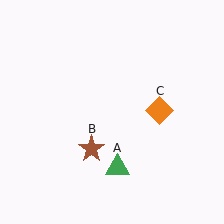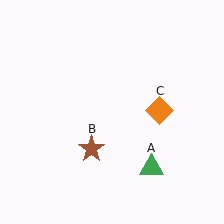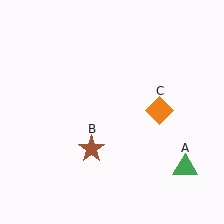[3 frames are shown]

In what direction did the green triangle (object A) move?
The green triangle (object A) moved right.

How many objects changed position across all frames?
1 object changed position: green triangle (object A).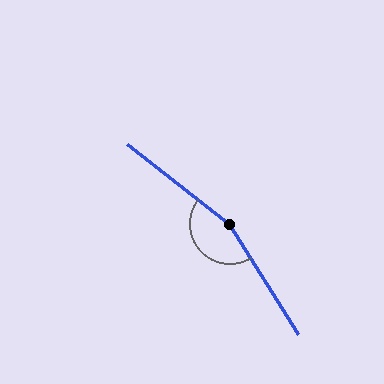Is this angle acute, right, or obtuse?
It is obtuse.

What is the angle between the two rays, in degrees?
Approximately 160 degrees.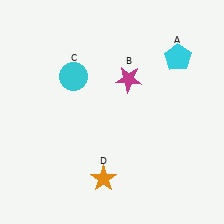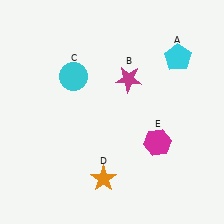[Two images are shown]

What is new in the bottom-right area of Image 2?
A magenta hexagon (E) was added in the bottom-right area of Image 2.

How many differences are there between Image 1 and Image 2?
There is 1 difference between the two images.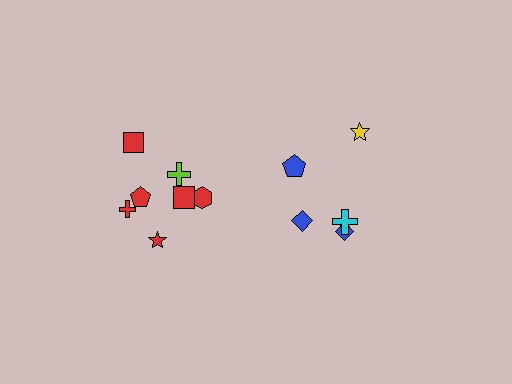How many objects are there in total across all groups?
There are 12 objects.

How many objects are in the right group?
There are 5 objects.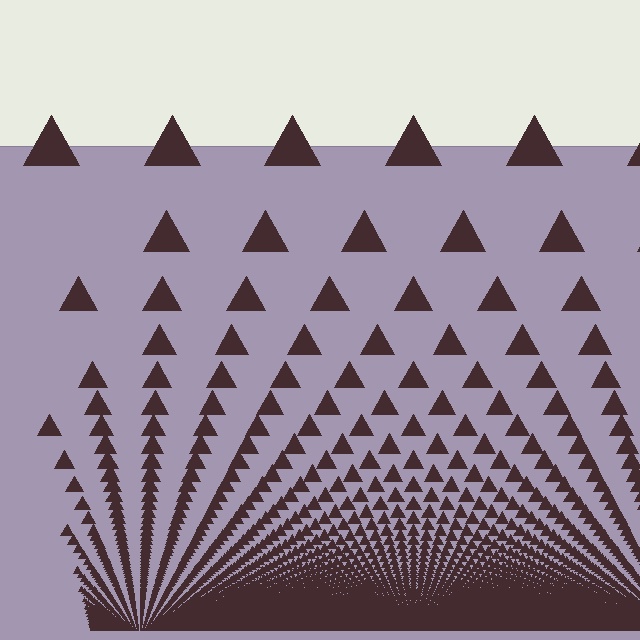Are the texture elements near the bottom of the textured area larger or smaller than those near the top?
Smaller. The gradient is inverted — elements near the bottom are smaller and denser.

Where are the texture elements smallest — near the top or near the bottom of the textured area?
Near the bottom.